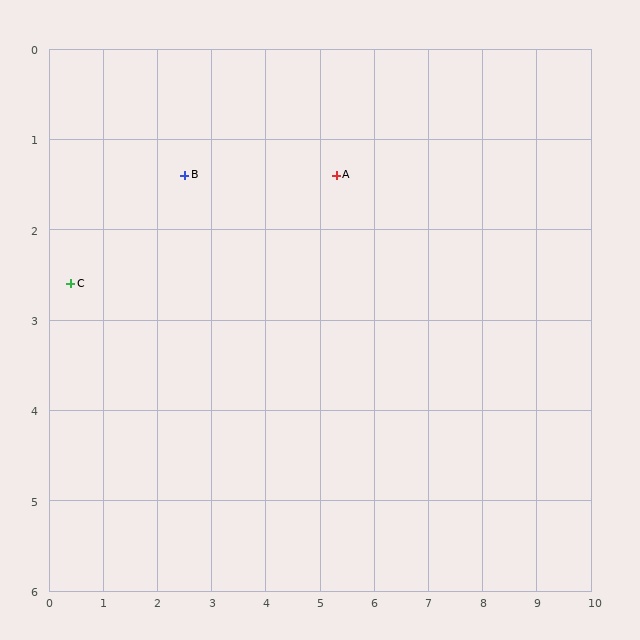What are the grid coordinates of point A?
Point A is at approximately (5.3, 1.4).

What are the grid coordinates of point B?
Point B is at approximately (2.5, 1.4).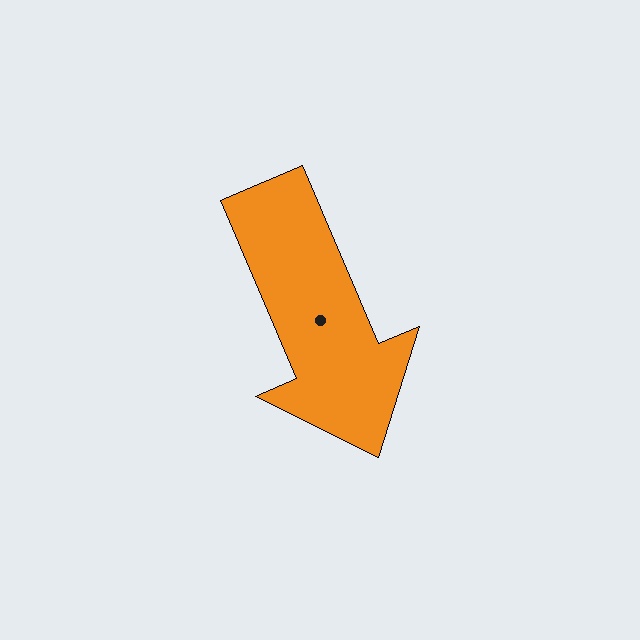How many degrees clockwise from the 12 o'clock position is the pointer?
Approximately 157 degrees.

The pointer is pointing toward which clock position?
Roughly 5 o'clock.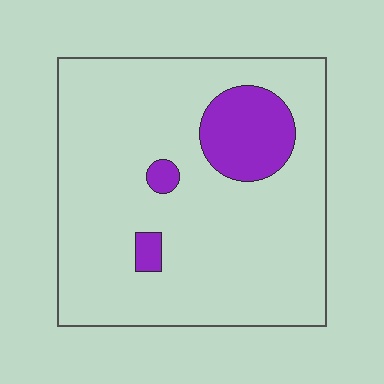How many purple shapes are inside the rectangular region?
3.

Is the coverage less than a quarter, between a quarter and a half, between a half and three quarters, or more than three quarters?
Less than a quarter.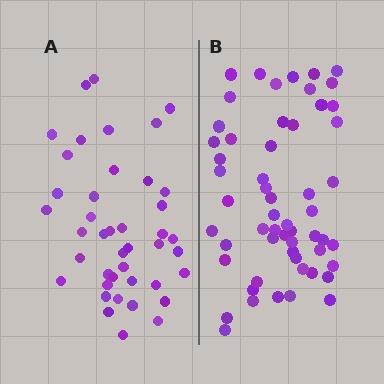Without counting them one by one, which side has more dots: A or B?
Region B (the right region) has more dots.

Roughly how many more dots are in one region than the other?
Region B has approximately 15 more dots than region A.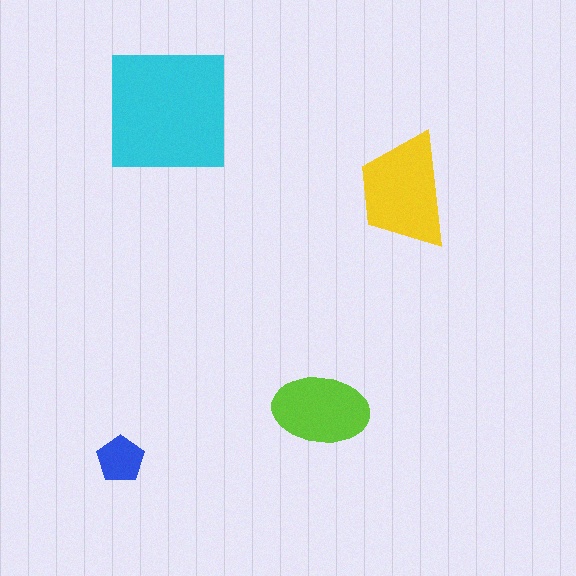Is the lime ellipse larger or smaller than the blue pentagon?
Larger.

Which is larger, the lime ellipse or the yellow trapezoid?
The yellow trapezoid.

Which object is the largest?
The cyan square.